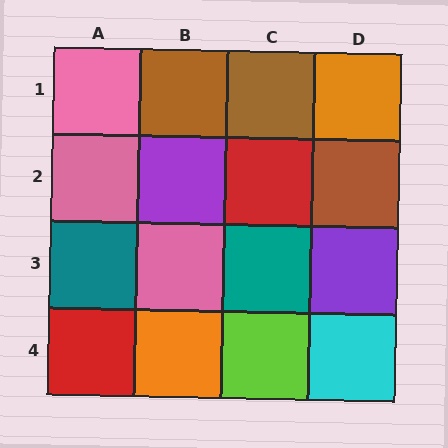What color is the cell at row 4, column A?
Red.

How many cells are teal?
2 cells are teal.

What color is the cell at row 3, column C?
Teal.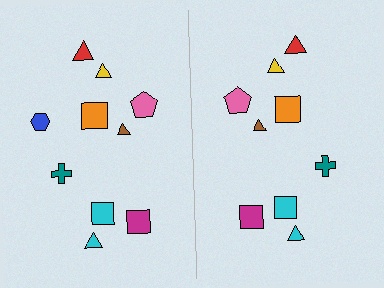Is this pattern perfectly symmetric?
No, the pattern is not perfectly symmetric. A blue hexagon is missing from the right side.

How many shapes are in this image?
There are 19 shapes in this image.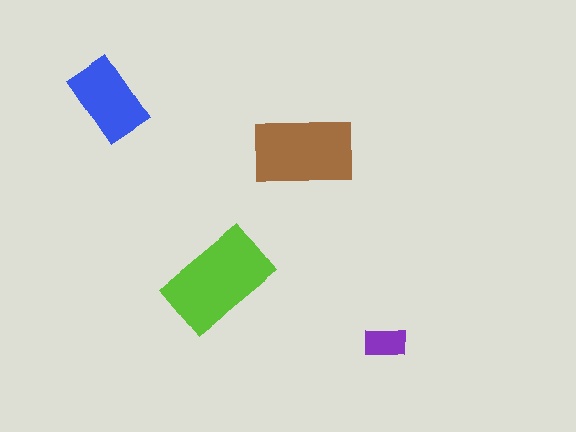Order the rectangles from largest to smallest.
the lime one, the brown one, the blue one, the purple one.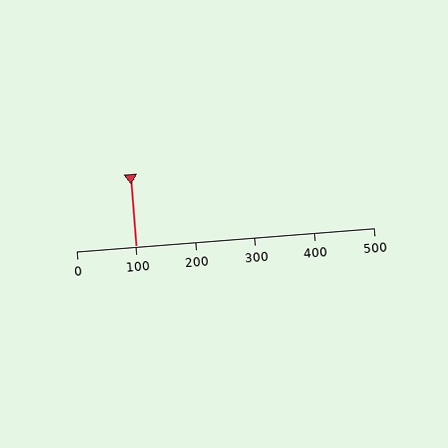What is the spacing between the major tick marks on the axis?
The major ticks are spaced 100 apart.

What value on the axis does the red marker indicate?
The marker indicates approximately 100.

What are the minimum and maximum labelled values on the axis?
The axis runs from 0 to 500.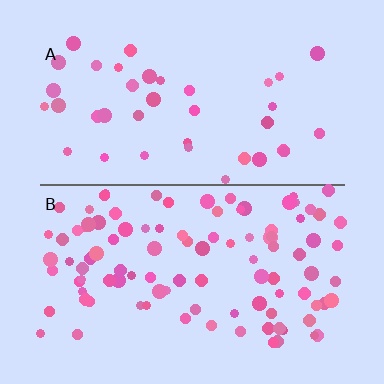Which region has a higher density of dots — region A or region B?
B (the bottom).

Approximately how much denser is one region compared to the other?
Approximately 2.6× — region B over region A.